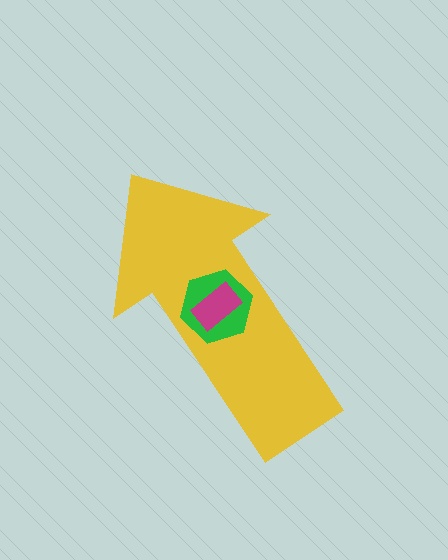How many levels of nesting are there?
3.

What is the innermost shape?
The magenta rectangle.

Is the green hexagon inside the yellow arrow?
Yes.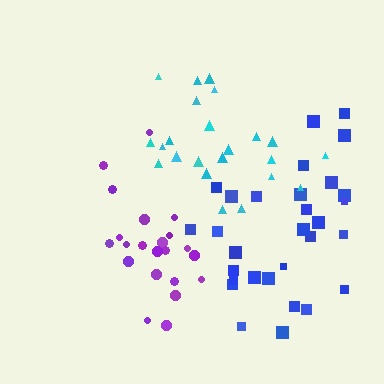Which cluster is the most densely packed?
Purple.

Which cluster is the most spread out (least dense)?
Blue.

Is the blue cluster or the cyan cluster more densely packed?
Cyan.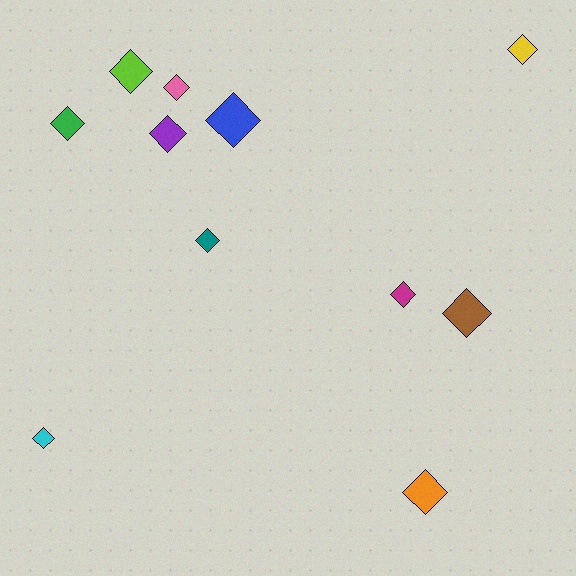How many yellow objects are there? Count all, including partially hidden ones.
There is 1 yellow object.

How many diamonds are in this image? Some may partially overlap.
There are 11 diamonds.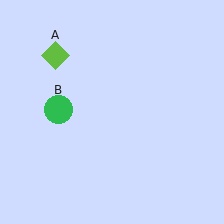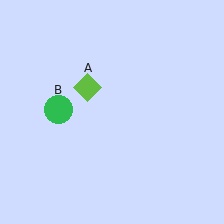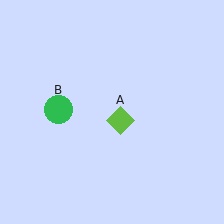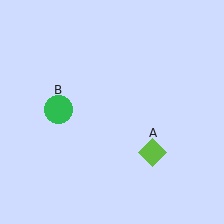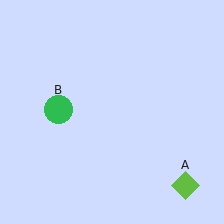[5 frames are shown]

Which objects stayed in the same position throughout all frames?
Green circle (object B) remained stationary.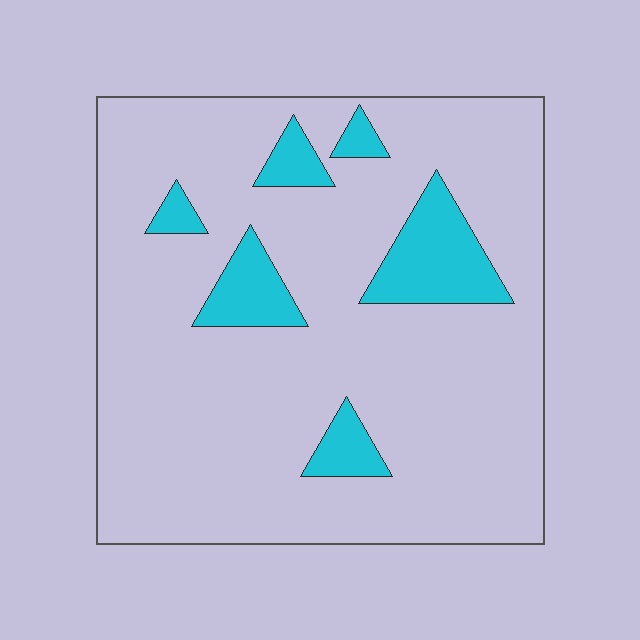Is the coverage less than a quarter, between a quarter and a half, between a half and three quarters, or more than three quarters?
Less than a quarter.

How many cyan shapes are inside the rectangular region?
6.